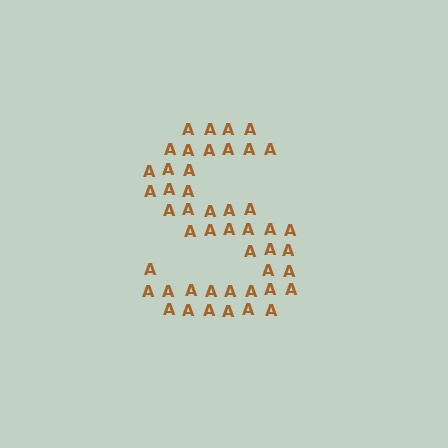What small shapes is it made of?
It is made of small letter A's.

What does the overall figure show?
The overall figure shows the letter S.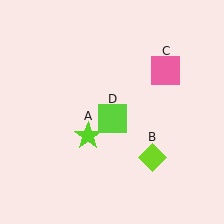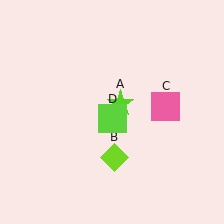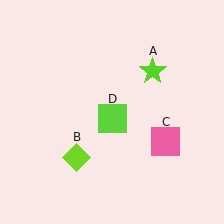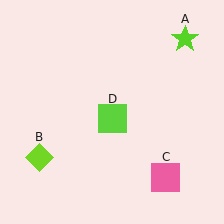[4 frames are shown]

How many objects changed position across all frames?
3 objects changed position: lime star (object A), lime diamond (object B), pink square (object C).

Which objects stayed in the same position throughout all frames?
Lime square (object D) remained stationary.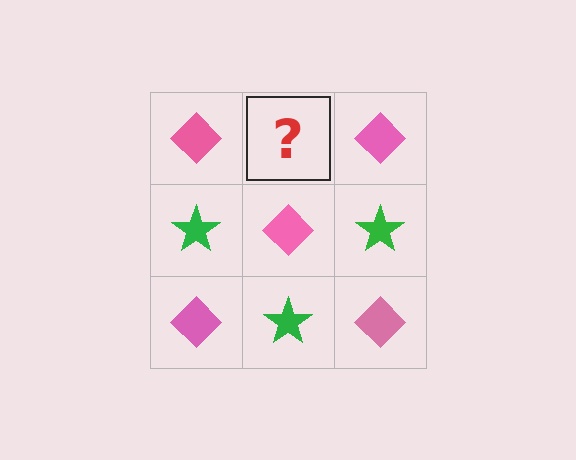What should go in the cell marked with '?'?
The missing cell should contain a green star.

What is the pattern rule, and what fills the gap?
The rule is that it alternates pink diamond and green star in a checkerboard pattern. The gap should be filled with a green star.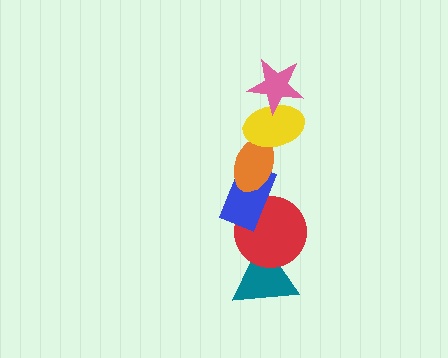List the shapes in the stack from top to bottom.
From top to bottom: the pink star, the yellow ellipse, the orange ellipse, the blue rectangle, the red circle, the teal triangle.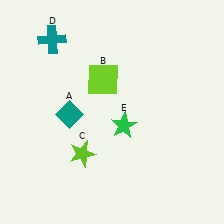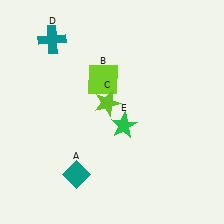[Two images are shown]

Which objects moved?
The objects that moved are: the teal diamond (A), the lime star (C).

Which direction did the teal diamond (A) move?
The teal diamond (A) moved down.